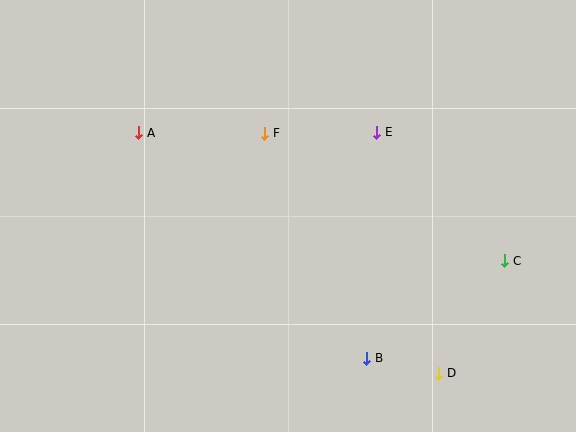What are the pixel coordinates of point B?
Point B is at (367, 358).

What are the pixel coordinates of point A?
Point A is at (139, 133).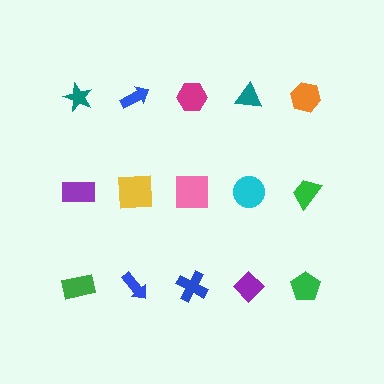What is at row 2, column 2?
A yellow square.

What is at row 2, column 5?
A green trapezoid.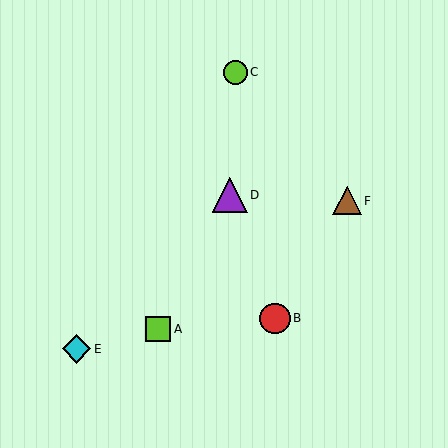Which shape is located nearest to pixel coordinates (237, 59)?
The lime circle (labeled C) at (235, 72) is nearest to that location.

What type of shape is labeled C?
Shape C is a lime circle.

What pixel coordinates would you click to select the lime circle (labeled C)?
Click at (235, 72) to select the lime circle C.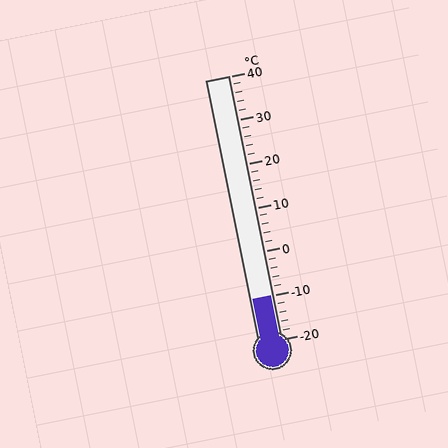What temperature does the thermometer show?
The thermometer shows approximately -10°C.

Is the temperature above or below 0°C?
The temperature is below 0°C.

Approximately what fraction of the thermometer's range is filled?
The thermometer is filled to approximately 15% of its range.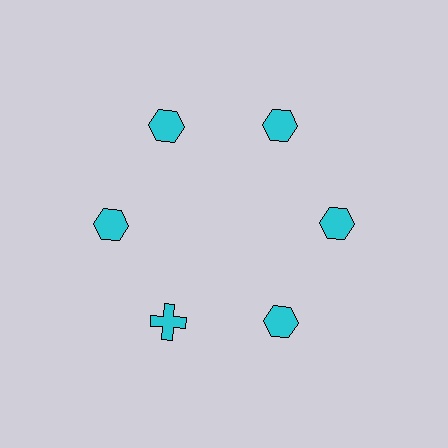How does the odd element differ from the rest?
It has a different shape: cross instead of hexagon.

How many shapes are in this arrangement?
There are 6 shapes arranged in a ring pattern.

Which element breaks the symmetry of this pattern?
The cyan cross at roughly the 7 o'clock position breaks the symmetry. All other shapes are cyan hexagons.